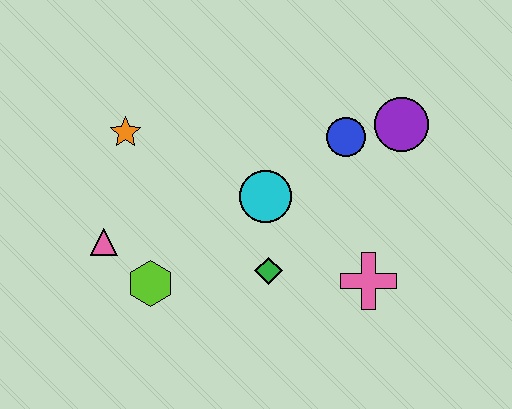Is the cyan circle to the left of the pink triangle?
No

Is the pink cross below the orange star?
Yes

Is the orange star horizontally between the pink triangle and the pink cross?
Yes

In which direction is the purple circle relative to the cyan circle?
The purple circle is to the right of the cyan circle.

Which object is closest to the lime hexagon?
The pink triangle is closest to the lime hexagon.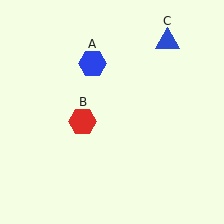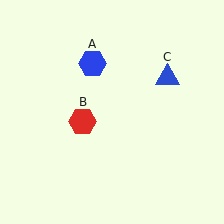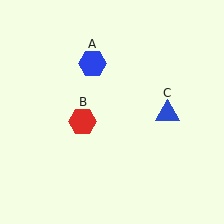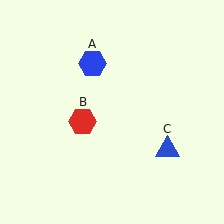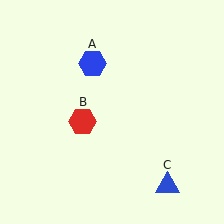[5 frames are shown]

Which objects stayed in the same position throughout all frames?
Blue hexagon (object A) and red hexagon (object B) remained stationary.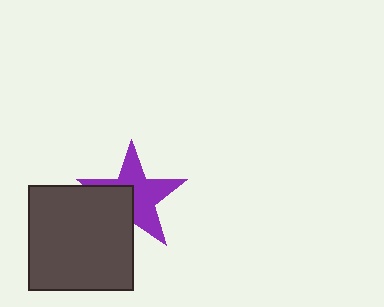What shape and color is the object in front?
The object in front is a dark gray square.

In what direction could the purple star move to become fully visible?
The purple star could move toward the upper-right. That would shift it out from behind the dark gray square entirely.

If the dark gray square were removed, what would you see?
You would see the complete purple star.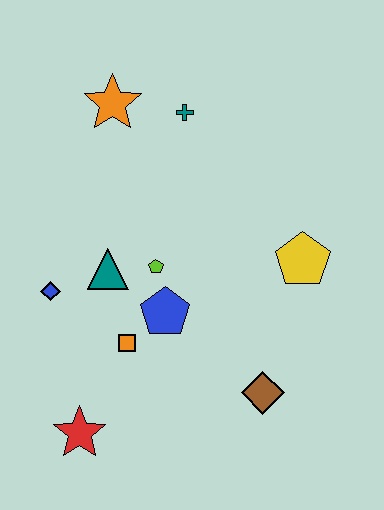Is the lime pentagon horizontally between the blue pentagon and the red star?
Yes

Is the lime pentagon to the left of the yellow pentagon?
Yes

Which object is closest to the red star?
The orange square is closest to the red star.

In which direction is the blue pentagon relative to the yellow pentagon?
The blue pentagon is to the left of the yellow pentagon.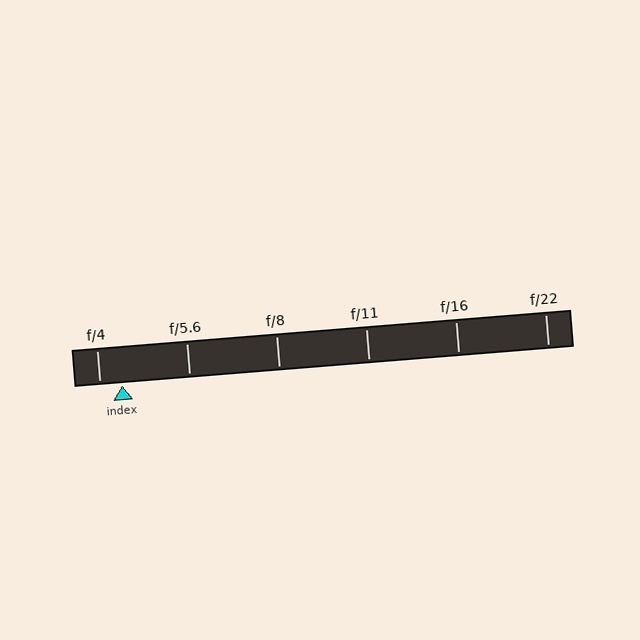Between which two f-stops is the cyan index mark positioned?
The index mark is between f/4 and f/5.6.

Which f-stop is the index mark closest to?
The index mark is closest to f/4.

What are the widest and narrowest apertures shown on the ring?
The widest aperture shown is f/4 and the narrowest is f/22.